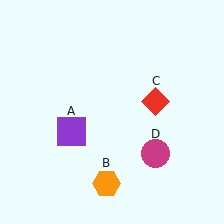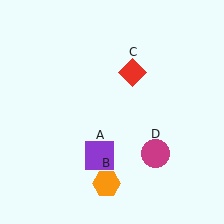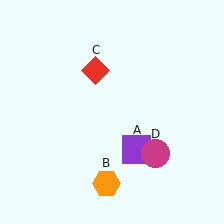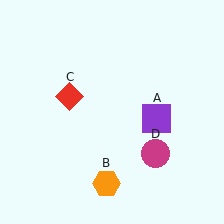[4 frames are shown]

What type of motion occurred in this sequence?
The purple square (object A), red diamond (object C) rotated counterclockwise around the center of the scene.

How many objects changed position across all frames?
2 objects changed position: purple square (object A), red diamond (object C).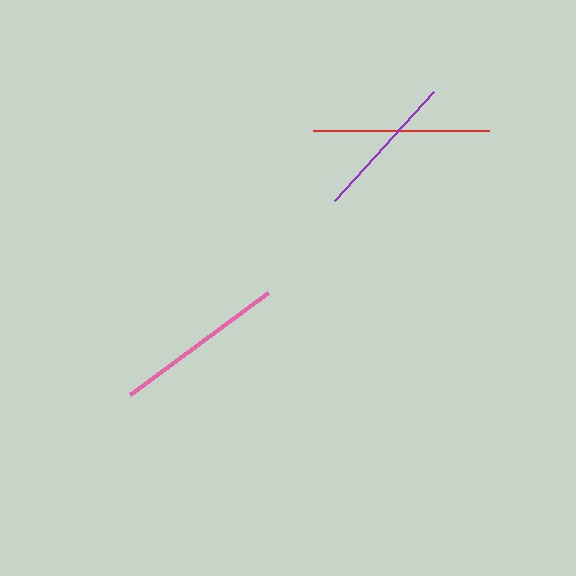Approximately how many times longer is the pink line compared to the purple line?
The pink line is approximately 1.2 times the length of the purple line.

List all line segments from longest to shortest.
From longest to shortest: red, pink, purple.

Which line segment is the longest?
The red line is the longest at approximately 176 pixels.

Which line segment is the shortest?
The purple line is the shortest at approximately 147 pixels.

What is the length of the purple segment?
The purple segment is approximately 147 pixels long.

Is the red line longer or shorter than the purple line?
The red line is longer than the purple line.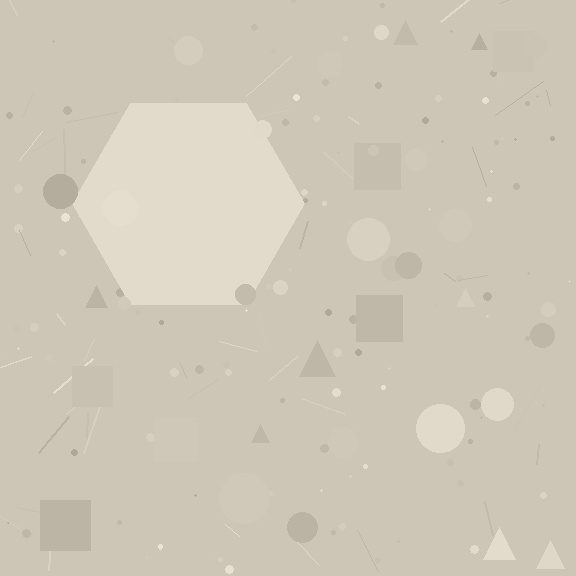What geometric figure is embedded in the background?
A hexagon is embedded in the background.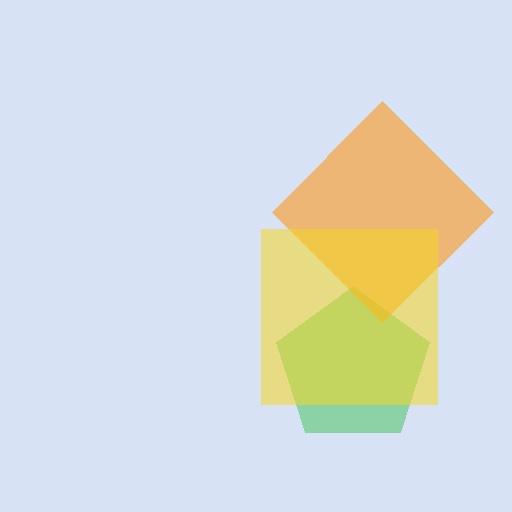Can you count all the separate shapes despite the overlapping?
Yes, there are 3 separate shapes.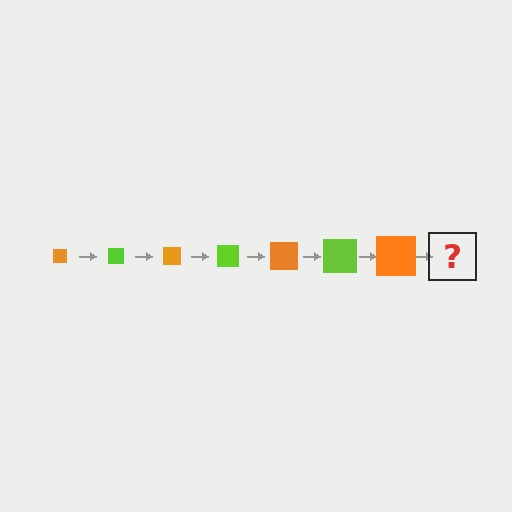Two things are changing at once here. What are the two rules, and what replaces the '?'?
The two rules are that the square grows larger each step and the color cycles through orange and lime. The '?' should be a lime square, larger than the previous one.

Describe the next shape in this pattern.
It should be a lime square, larger than the previous one.